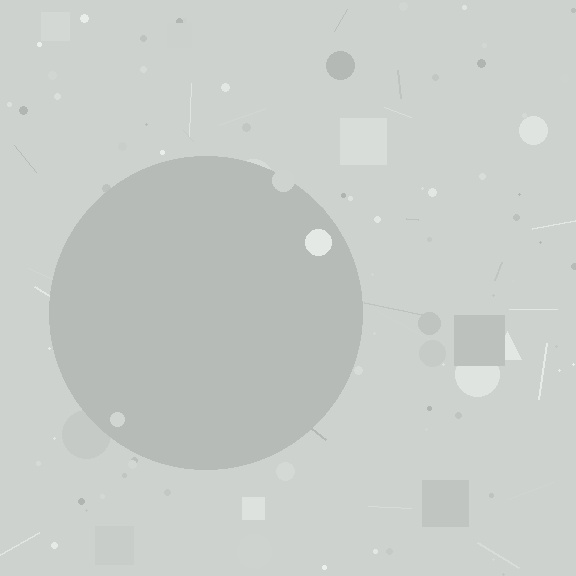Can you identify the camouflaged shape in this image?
The camouflaged shape is a circle.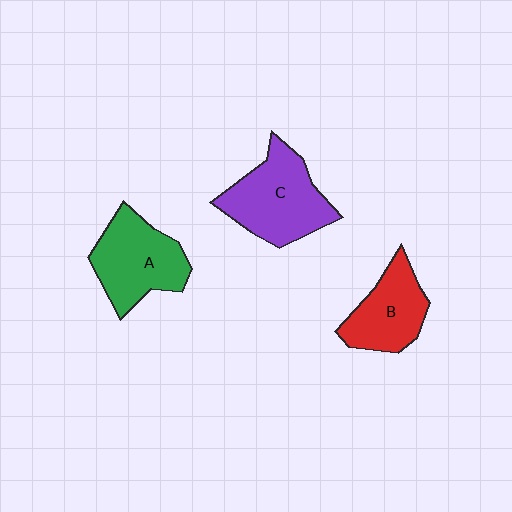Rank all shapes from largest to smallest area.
From largest to smallest: C (purple), A (green), B (red).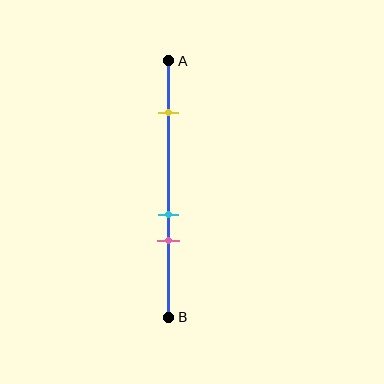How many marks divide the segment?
There are 3 marks dividing the segment.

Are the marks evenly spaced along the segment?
No, the marks are not evenly spaced.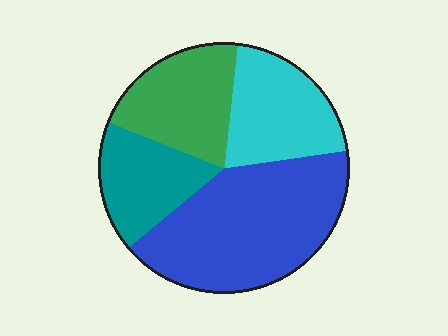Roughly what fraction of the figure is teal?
Teal covers 17% of the figure.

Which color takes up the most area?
Blue, at roughly 40%.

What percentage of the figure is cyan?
Cyan covers about 20% of the figure.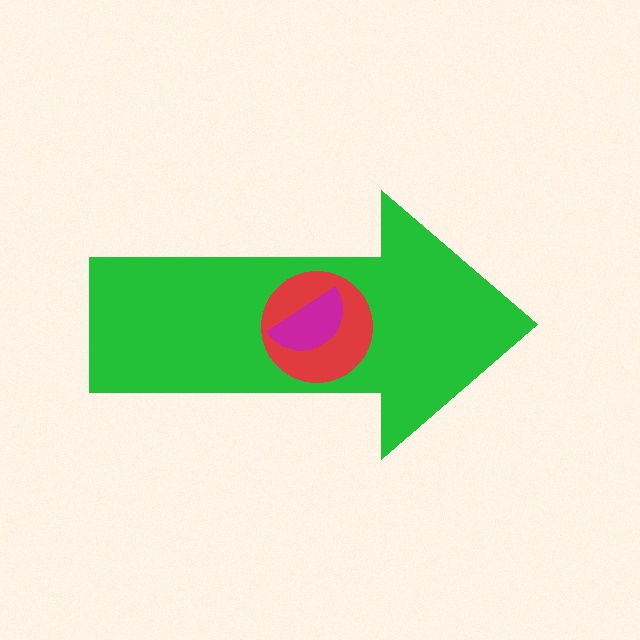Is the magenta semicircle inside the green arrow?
Yes.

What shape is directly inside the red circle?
The magenta semicircle.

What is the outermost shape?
The green arrow.